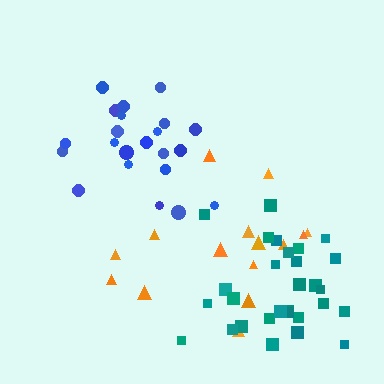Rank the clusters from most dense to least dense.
teal, blue, orange.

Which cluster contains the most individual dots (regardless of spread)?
Teal (29).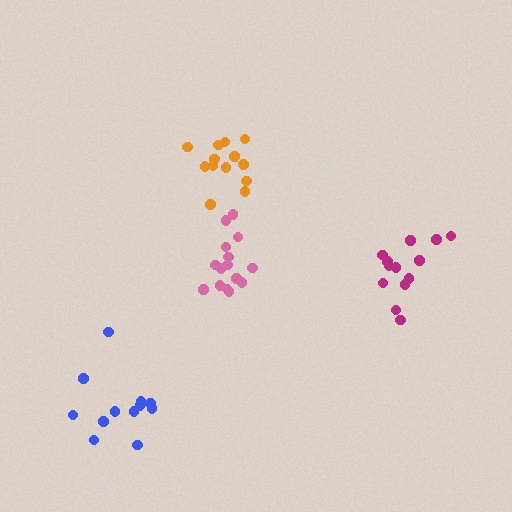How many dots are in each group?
Group 1: 13 dots, Group 2: 13 dots, Group 3: 12 dots, Group 4: 15 dots (53 total).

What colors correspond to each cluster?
The clusters are colored: magenta, orange, blue, pink.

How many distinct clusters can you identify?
There are 4 distinct clusters.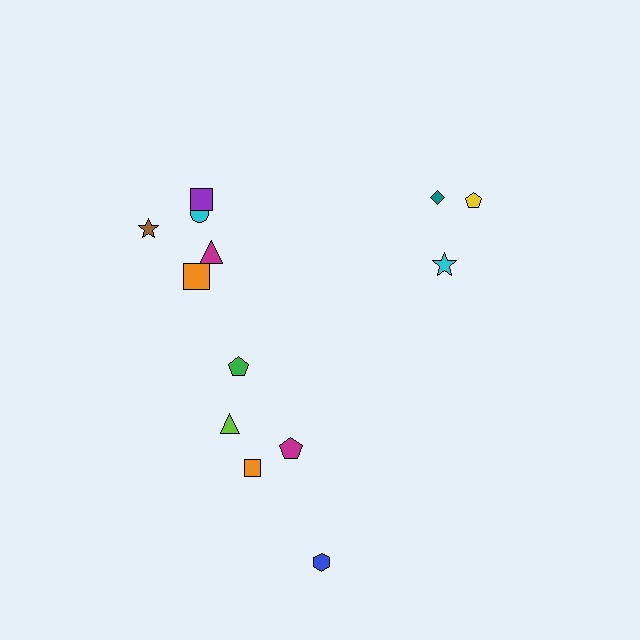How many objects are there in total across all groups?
There are 13 objects.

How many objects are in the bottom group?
There are 5 objects.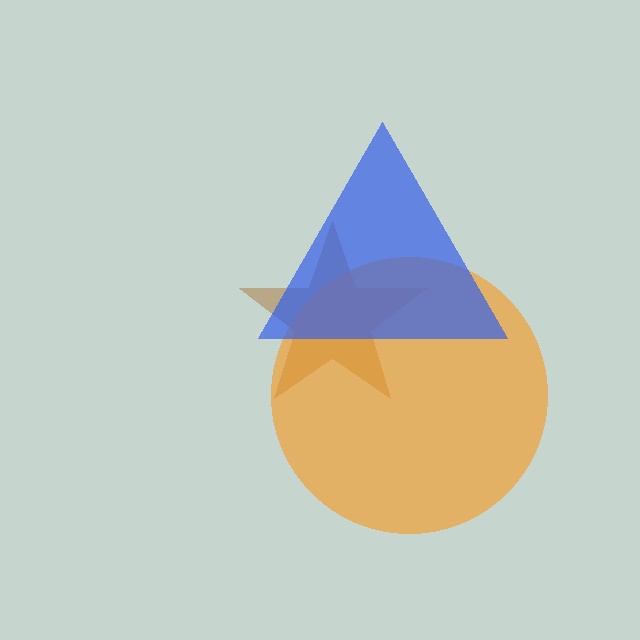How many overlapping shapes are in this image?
There are 3 overlapping shapes in the image.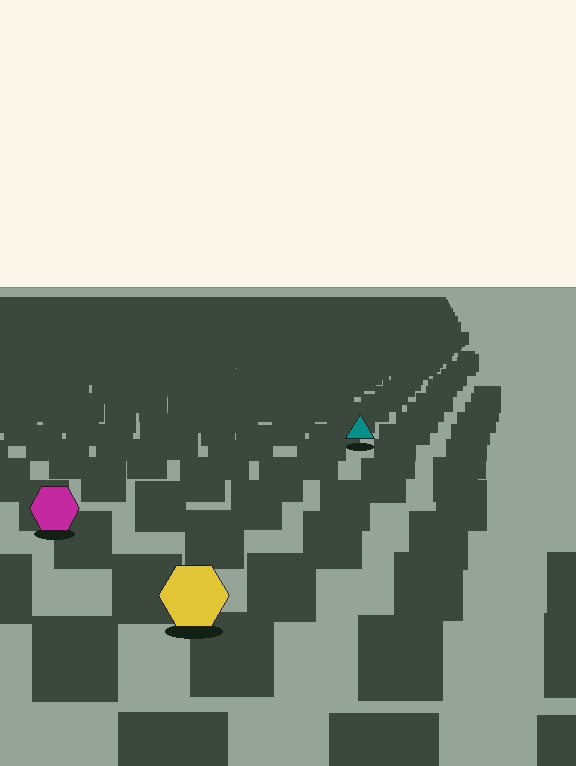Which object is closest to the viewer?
The yellow hexagon is closest. The texture marks near it are larger and more spread out.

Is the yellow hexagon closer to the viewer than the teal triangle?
Yes. The yellow hexagon is closer — you can tell from the texture gradient: the ground texture is coarser near it.